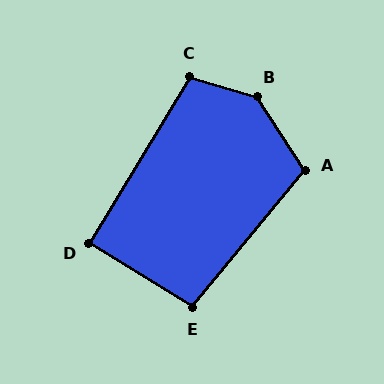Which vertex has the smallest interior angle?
D, at approximately 90 degrees.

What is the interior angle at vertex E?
Approximately 98 degrees (obtuse).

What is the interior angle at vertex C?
Approximately 105 degrees (obtuse).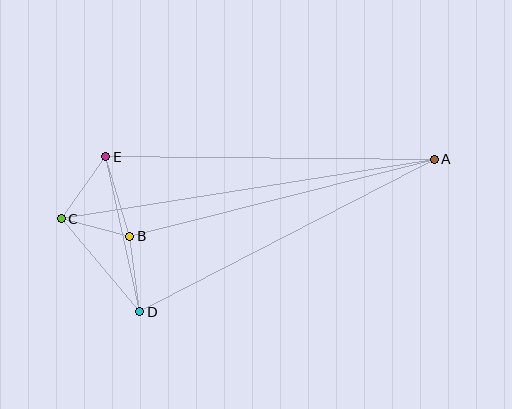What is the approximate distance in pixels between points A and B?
The distance between A and B is approximately 314 pixels.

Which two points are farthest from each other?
Points A and C are farthest from each other.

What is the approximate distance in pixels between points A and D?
The distance between A and D is approximately 332 pixels.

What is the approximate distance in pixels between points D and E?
The distance between D and E is approximately 159 pixels.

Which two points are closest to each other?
Points B and C are closest to each other.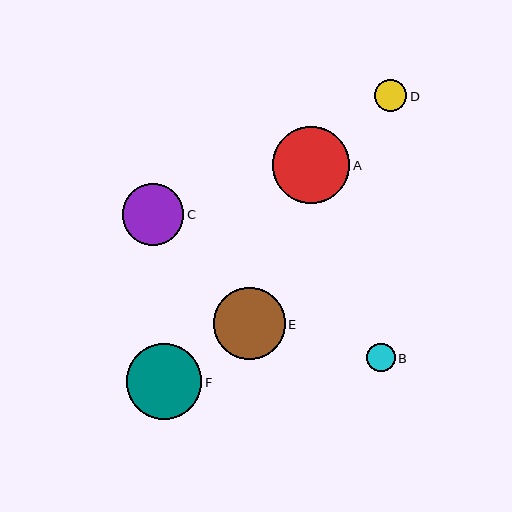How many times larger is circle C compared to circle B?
Circle C is approximately 2.2 times the size of circle B.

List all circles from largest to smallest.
From largest to smallest: A, F, E, C, D, B.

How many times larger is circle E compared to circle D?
Circle E is approximately 2.2 times the size of circle D.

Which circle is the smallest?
Circle B is the smallest with a size of approximately 28 pixels.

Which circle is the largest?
Circle A is the largest with a size of approximately 77 pixels.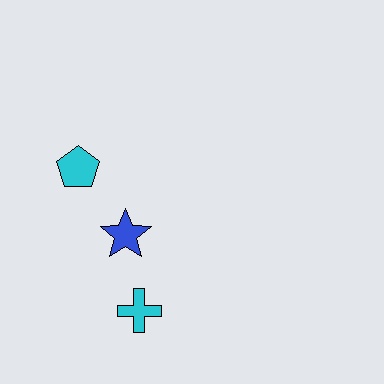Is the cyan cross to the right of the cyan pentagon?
Yes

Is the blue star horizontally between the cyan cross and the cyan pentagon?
Yes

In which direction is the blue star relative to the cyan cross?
The blue star is above the cyan cross.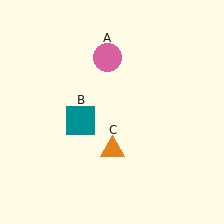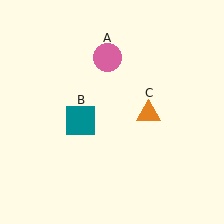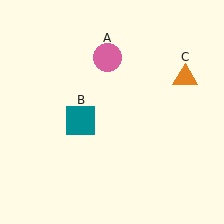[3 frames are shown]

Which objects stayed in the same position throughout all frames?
Pink circle (object A) and teal square (object B) remained stationary.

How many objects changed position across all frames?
1 object changed position: orange triangle (object C).